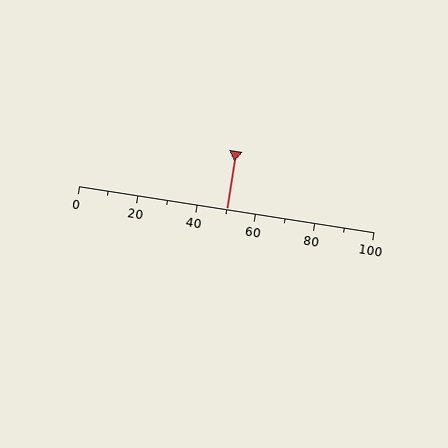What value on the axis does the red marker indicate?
The marker indicates approximately 50.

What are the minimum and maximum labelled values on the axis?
The axis runs from 0 to 100.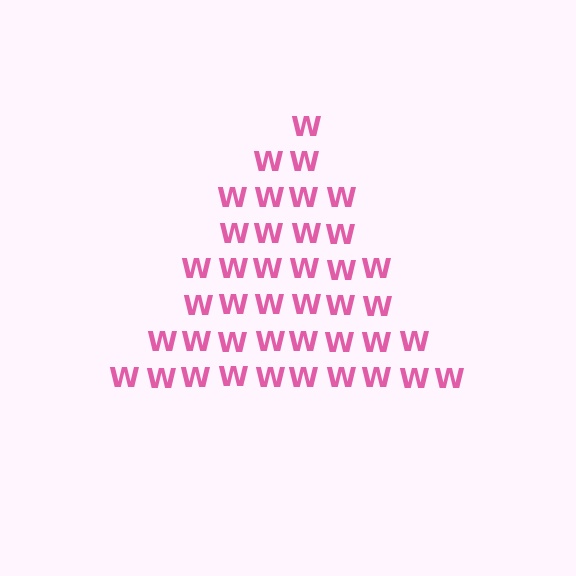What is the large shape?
The large shape is a triangle.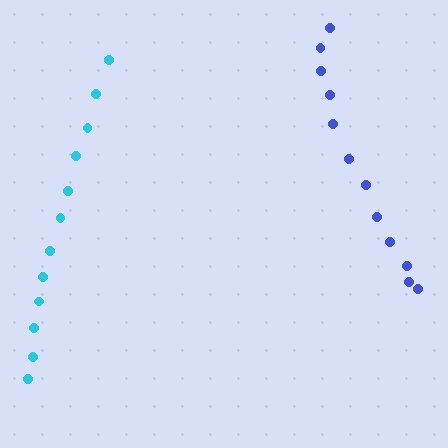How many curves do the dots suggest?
There are 2 distinct paths.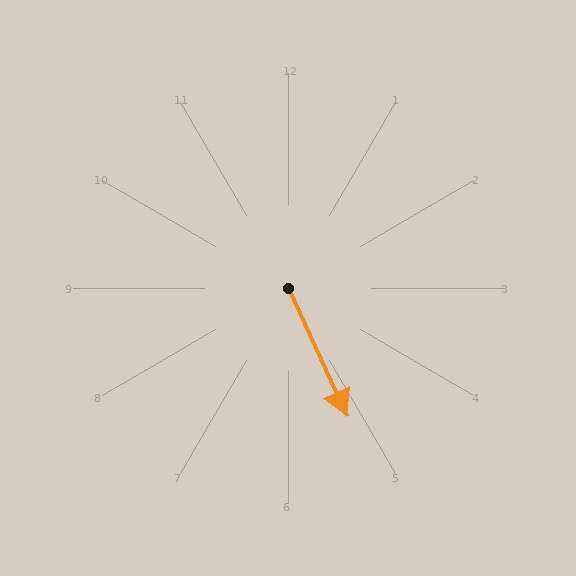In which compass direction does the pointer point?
Southeast.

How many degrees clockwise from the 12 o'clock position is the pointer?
Approximately 155 degrees.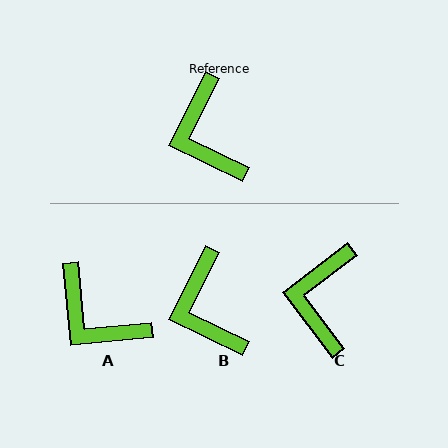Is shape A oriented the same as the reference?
No, it is off by about 32 degrees.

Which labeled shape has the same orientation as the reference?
B.